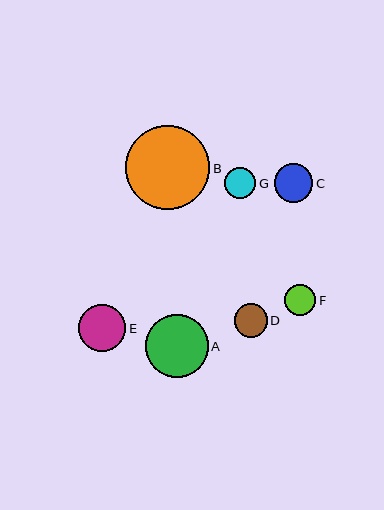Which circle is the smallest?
Circle G is the smallest with a size of approximately 31 pixels.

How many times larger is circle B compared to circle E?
Circle B is approximately 1.8 times the size of circle E.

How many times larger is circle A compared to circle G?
Circle A is approximately 2.0 times the size of circle G.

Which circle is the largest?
Circle B is the largest with a size of approximately 85 pixels.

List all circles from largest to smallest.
From largest to smallest: B, A, E, C, D, F, G.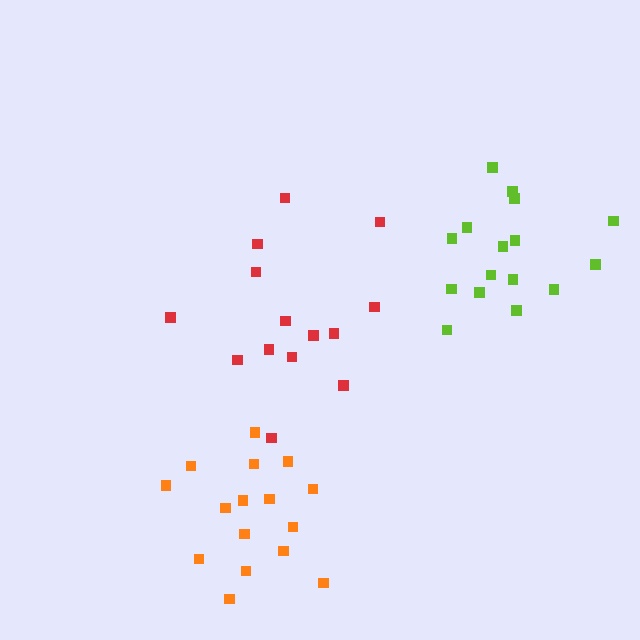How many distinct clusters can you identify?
There are 3 distinct clusters.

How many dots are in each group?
Group 1: 14 dots, Group 2: 16 dots, Group 3: 16 dots (46 total).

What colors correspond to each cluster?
The clusters are colored: red, orange, lime.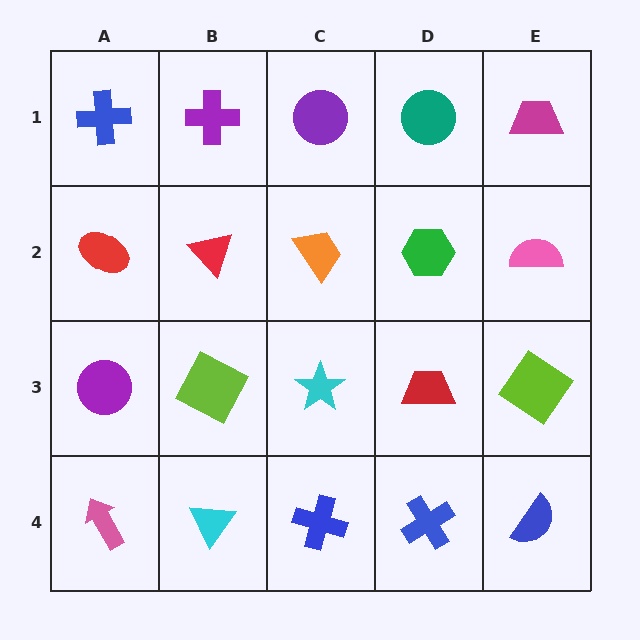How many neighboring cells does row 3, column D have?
4.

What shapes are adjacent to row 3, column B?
A red triangle (row 2, column B), a cyan triangle (row 4, column B), a purple circle (row 3, column A), a cyan star (row 3, column C).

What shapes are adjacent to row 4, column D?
A red trapezoid (row 3, column D), a blue cross (row 4, column C), a blue semicircle (row 4, column E).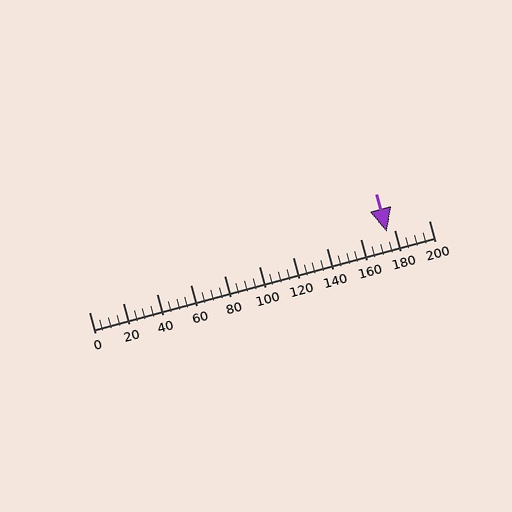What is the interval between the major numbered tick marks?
The major tick marks are spaced 20 units apart.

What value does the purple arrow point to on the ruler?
The purple arrow points to approximately 175.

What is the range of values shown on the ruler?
The ruler shows values from 0 to 200.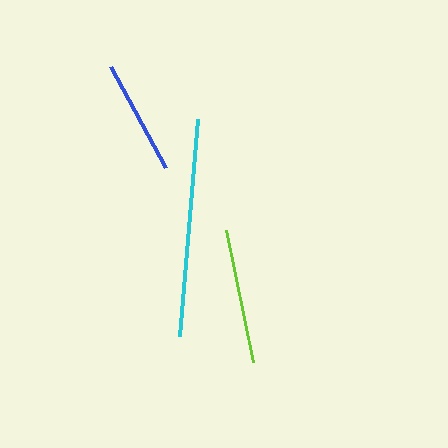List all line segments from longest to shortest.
From longest to shortest: cyan, lime, blue.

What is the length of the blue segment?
The blue segment is approximately 116 pixels long.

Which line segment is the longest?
The cyan line is the longest at approximately 219 pixels.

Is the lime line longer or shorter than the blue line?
The lime line is longer than the blue line.